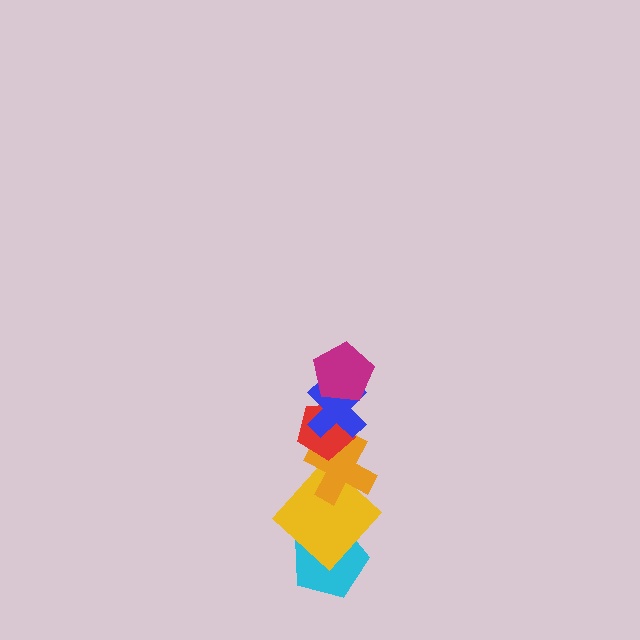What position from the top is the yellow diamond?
The yellow diamond is 5th from the top.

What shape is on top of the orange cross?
The red pentagon is on top of the orange cross.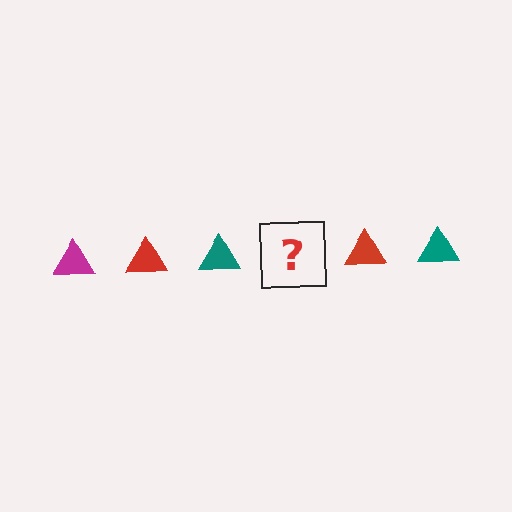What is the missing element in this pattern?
The missing element is a magenta triangle.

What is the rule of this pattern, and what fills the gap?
The rule is that the pattern cycles through magenta, red, teal triangles. The gap should be filled with a magenta triangle.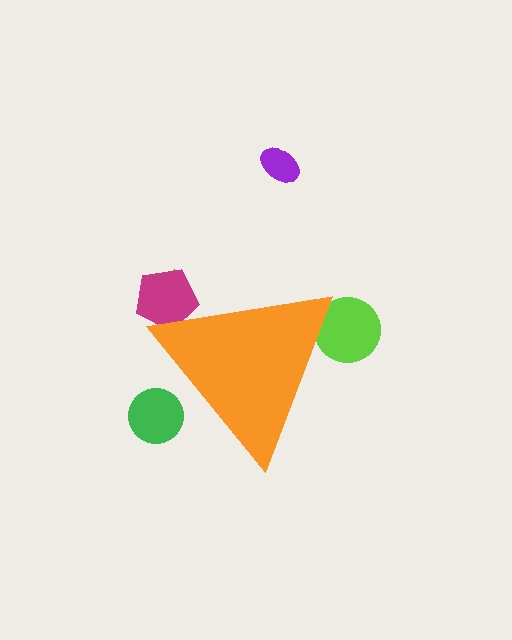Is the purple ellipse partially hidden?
No, the purple ellipse is fully visible.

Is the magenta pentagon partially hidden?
Yes, the magenta pentagon is partially hidden behind the orange triangle.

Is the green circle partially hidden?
Yes, the green circle is partially hidden behind the orange triangle.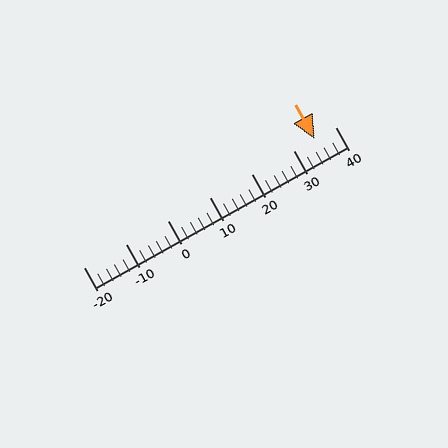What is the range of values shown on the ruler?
The ruler shows values from -20 to 40.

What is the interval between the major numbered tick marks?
The major tick marks are spaced 10 units apart.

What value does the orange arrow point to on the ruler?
The orange arrow points to approximately 35.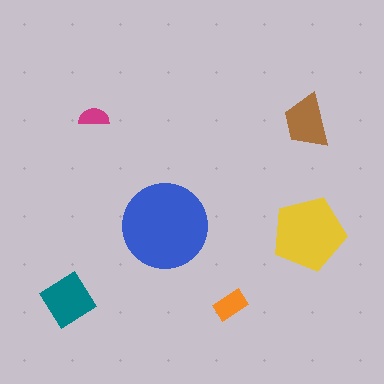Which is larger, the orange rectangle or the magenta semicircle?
The orange rectangle.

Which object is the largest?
The blue circle.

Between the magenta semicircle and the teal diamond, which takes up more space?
The teal diamond.